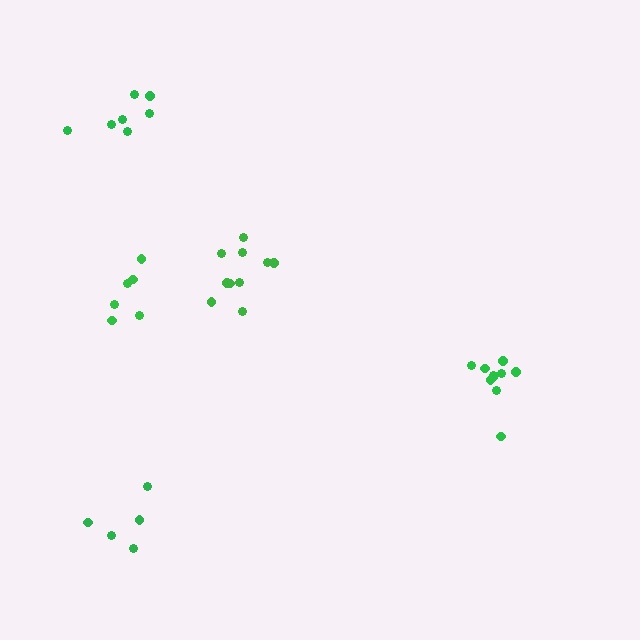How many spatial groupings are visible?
There are 5 spatial groupings.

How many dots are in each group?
Group 1: 6 dots, Group 2: 10 dots, Group 3: 10 dots, Group 4: 5 dots, Group 5: 7 dots (38 total).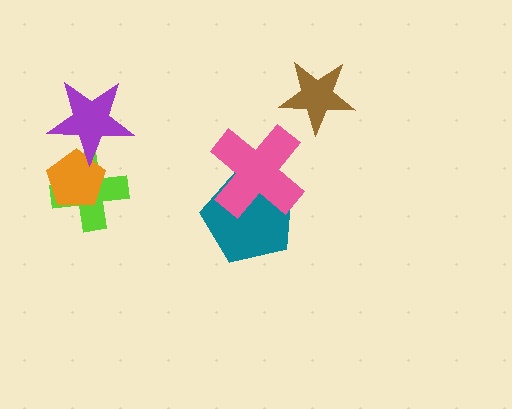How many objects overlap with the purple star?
2 objects overlap with the purple star.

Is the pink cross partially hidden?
No, no other shape covers it.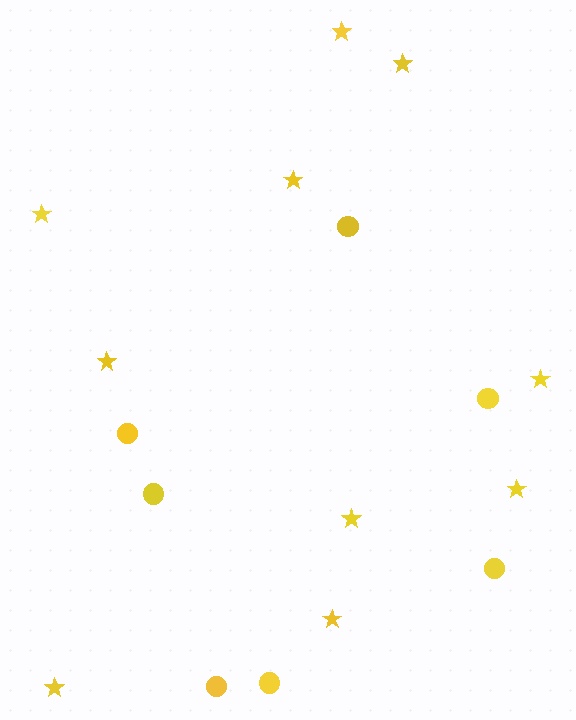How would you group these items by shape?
There are 2 groups: one group of circles (7) and one group of stars (10).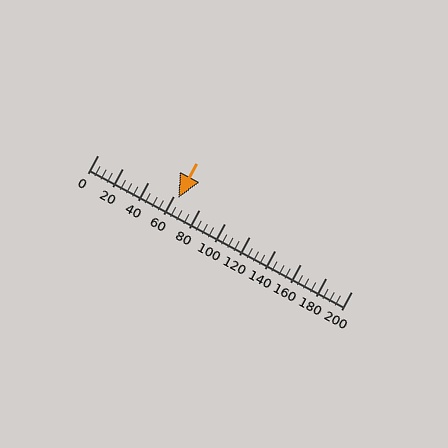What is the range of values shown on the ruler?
The ruler shows values from 0 to 200.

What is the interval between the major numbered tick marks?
The major tick marks are spaced 20 units apart.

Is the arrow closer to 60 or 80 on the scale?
The arrow is closer to 60.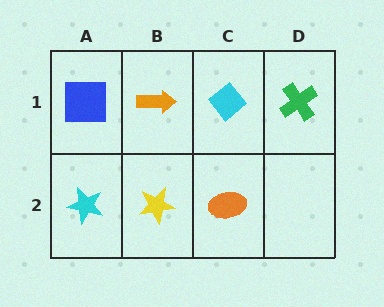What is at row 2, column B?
A yellow star.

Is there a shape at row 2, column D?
No, that cell is empty.